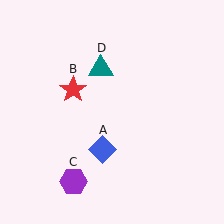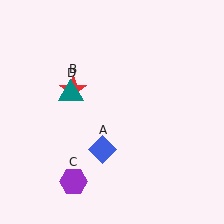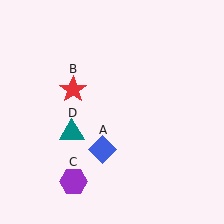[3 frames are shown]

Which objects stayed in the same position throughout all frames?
Blue diamond (object A) and red star (object B) and purple hexagon (object C) remained stationary.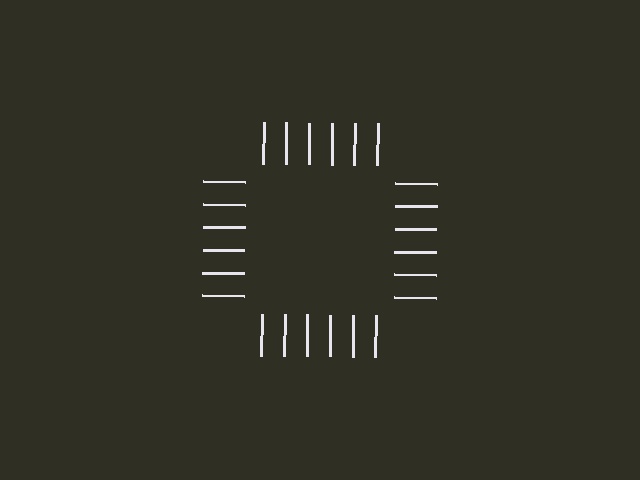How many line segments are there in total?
24 — 6 along each of the 4 edges.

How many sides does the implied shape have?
4 sides — the line-ends trace a square.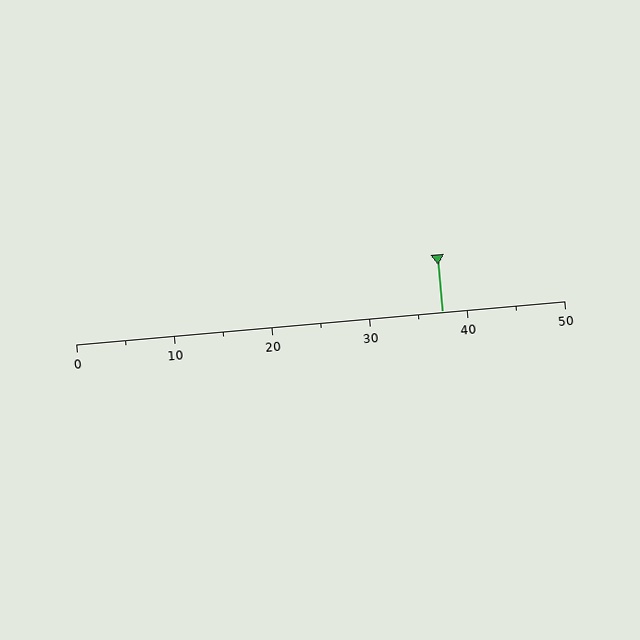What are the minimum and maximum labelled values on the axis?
The axis runs from 0 to 50.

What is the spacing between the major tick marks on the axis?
The major ticks are spaced 10 apart.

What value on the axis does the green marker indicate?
The marker indicates approximately 37.5.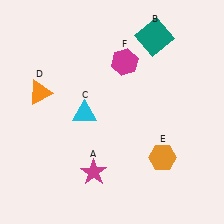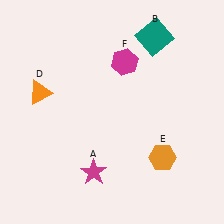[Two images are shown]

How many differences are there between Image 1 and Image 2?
There is 1 difference between the two images.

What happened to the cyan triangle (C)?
The cyan triangle (C) was removed in Image 2. It was in the bottom-left area of Image 1.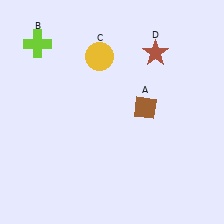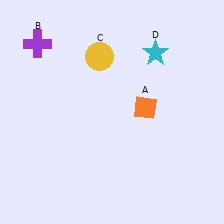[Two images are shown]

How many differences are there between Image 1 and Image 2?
There are 3 differences between the two images.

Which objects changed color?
A changed from brown to orange. B changed from lime to purple. D changed from brown to cyan.